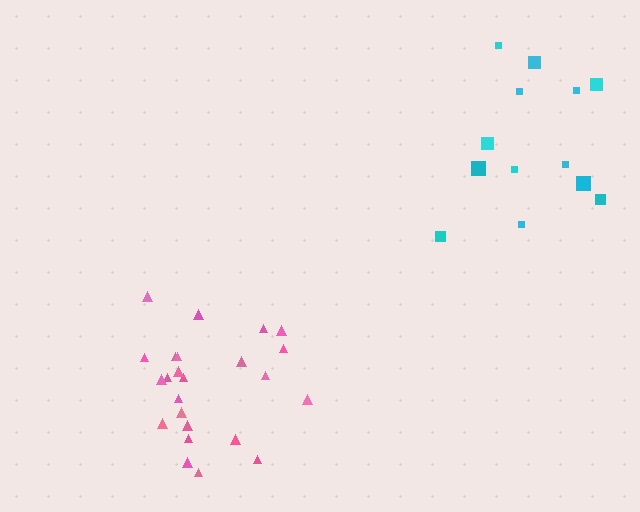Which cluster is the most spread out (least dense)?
Cyan.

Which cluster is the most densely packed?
Pink.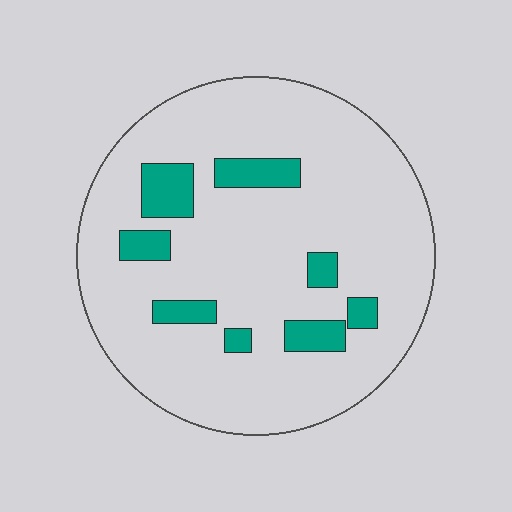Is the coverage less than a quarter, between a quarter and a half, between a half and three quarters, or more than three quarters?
Less than a quarter.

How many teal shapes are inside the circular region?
8.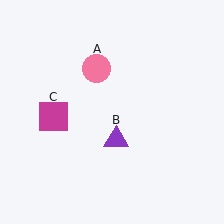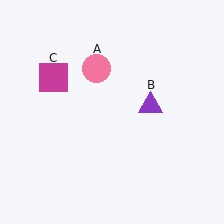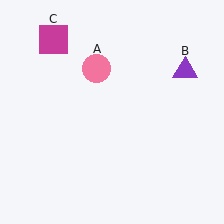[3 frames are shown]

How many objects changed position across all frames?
2 objects changed position: purple triangle (object B), magenta square (object C).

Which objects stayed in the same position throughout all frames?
Pink circle (object A) remained stationary.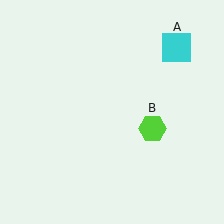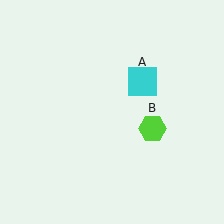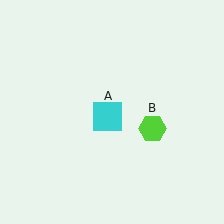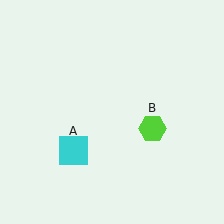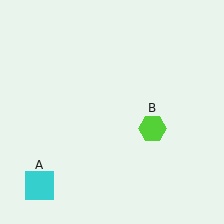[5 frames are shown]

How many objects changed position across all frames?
1 object changed position: cyan square (object A).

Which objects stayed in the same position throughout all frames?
Lime hexagon (object B) remained stationary.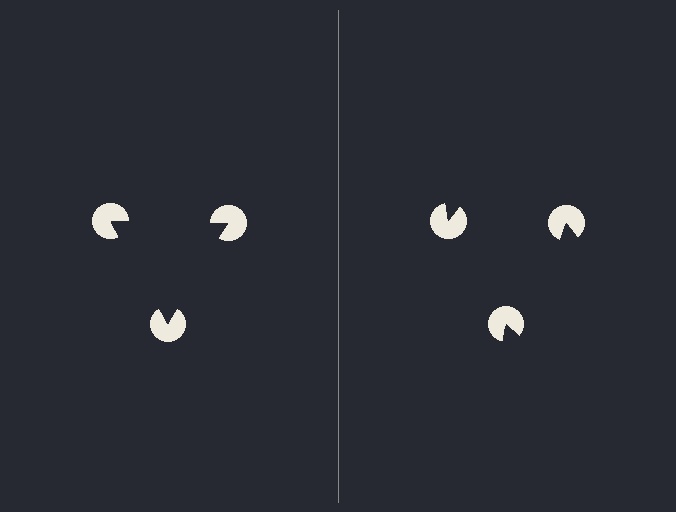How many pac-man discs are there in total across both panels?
6 — 3 on each side.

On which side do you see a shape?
An illusory triangle appears on the left side. On the right side the wedge cuts are rotated, so no coherent shape forms.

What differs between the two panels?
The pac-man discs are positioned identically on both sides; only the wedge orientations differ. On the left they align to a triangle; on the right they are misaligned.